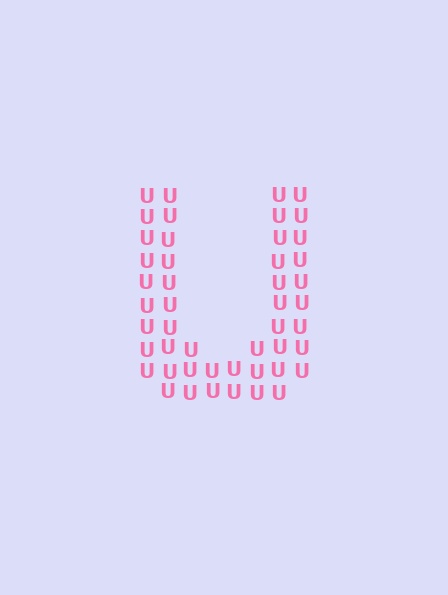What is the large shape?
The large shape is the letter U.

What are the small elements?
The small elements are letter U's.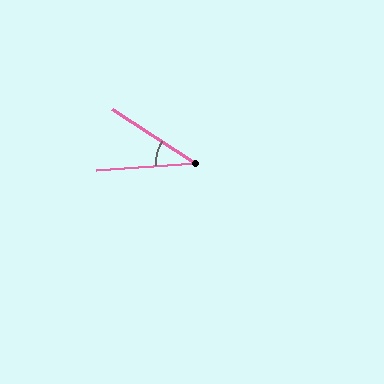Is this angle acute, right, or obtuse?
It is acute.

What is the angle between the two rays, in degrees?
Approximately 37 degrees.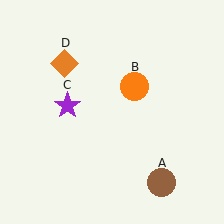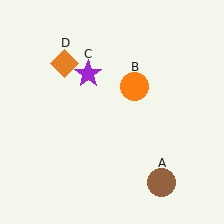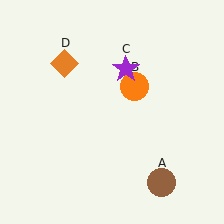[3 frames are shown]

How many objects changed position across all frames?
1 object changed position: purple star (object C).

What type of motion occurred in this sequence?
The purple star (object C) rotated clockwise around the center of the scene.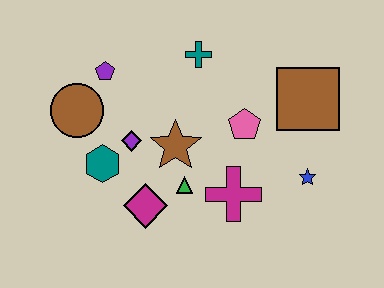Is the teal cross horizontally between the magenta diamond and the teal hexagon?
No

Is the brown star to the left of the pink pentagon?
Yes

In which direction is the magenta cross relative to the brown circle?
The magenta cross is to the right of the brown circle.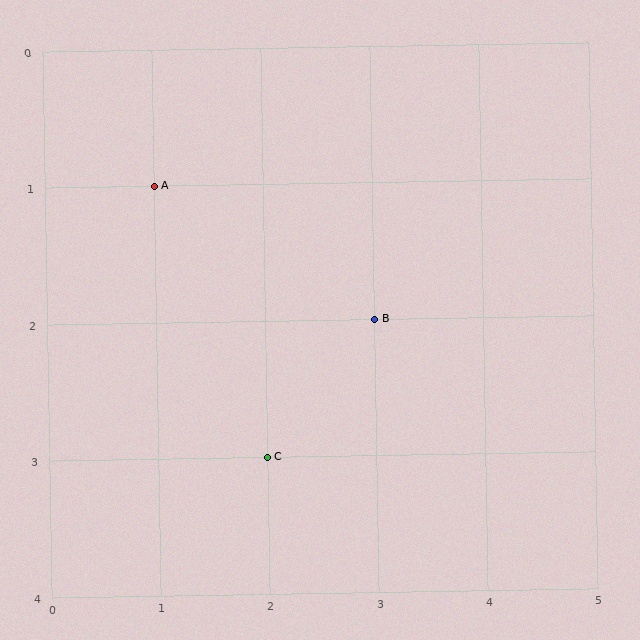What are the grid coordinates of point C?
Point C is at grid coordinates (2, 3).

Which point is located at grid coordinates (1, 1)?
Point A is at (1, 1).